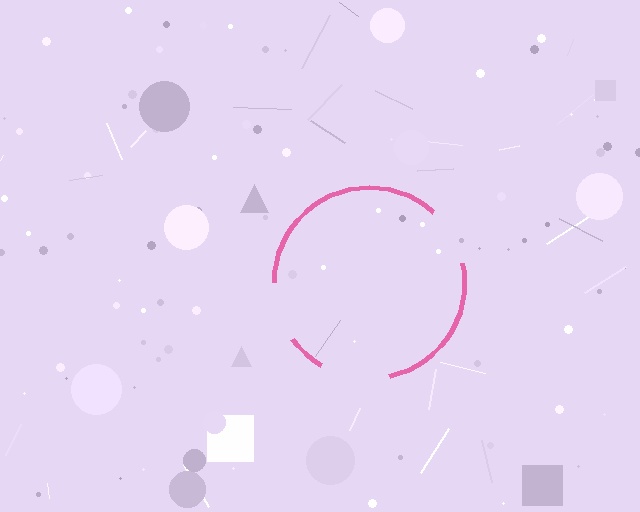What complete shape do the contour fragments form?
The contour fragments form a circle.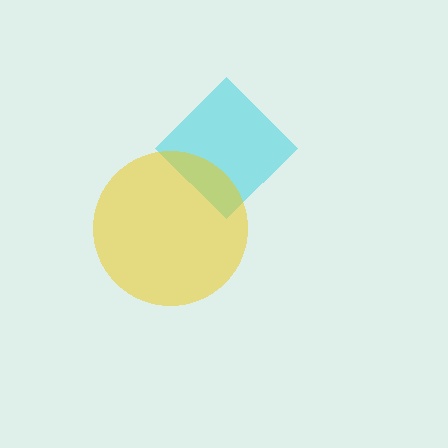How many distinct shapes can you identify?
There are 2 distinct shapes: a cyan diamond, a yellow circle.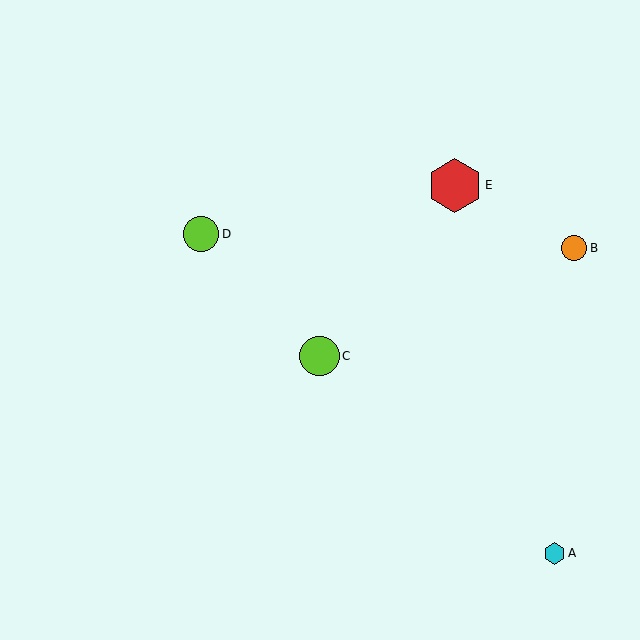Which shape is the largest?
The red hexagon (labeled E) is the largest.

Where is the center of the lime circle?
The center of the lime circle is at (201, 234).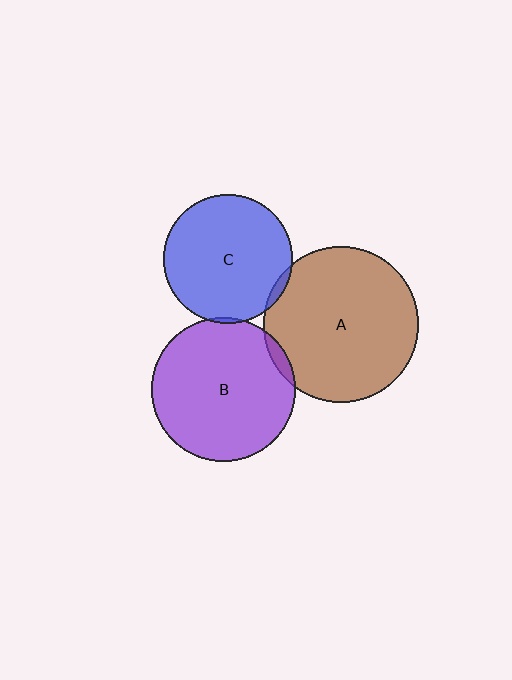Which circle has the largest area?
Circle A (brown).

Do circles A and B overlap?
Yes.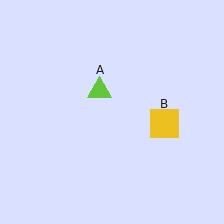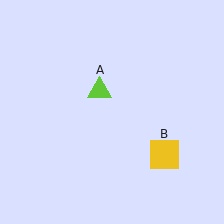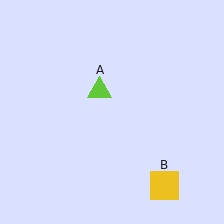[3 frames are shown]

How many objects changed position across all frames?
1 object changed position: yellow square (object B).